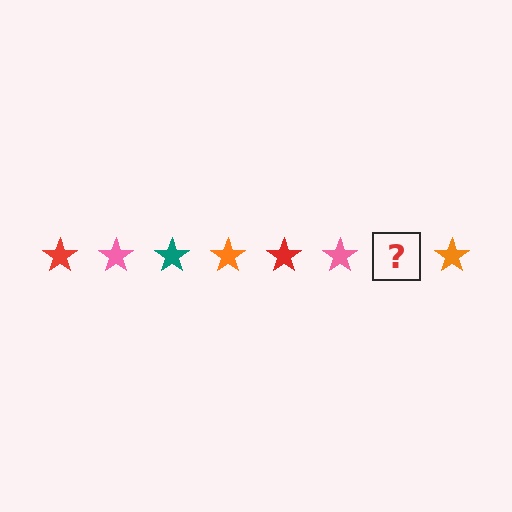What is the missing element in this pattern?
The missing element is a teal star.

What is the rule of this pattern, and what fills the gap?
The rule is that the pattern cycles through red, pink, teal, orange stars. The gap should be filled with a teal star.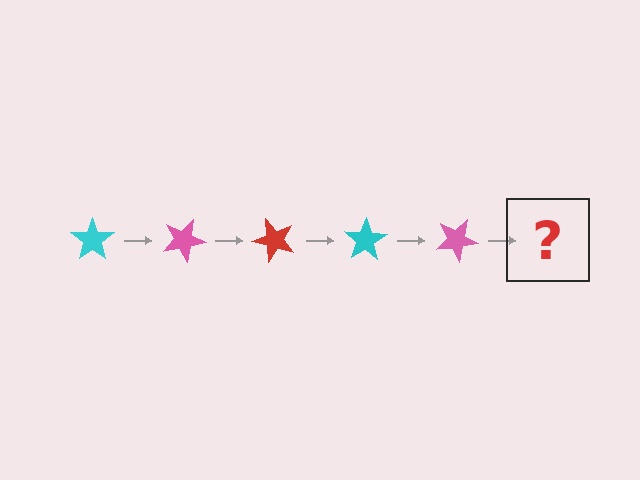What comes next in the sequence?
The next element should be a red star, rotated 125 degrees from the start.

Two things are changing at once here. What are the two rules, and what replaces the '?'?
The two rules are that it rotates 25 degrees each step and the color cycles through cyan, pink, and red. The '?' should be a red star, rotated 125 degrees from the start.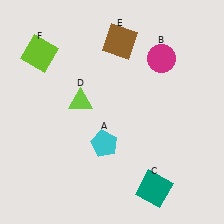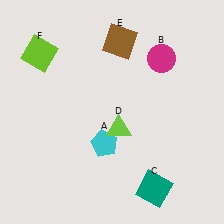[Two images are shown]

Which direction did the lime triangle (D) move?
The lime triangle (D) moved right.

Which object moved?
The lime triangle (D) moved right.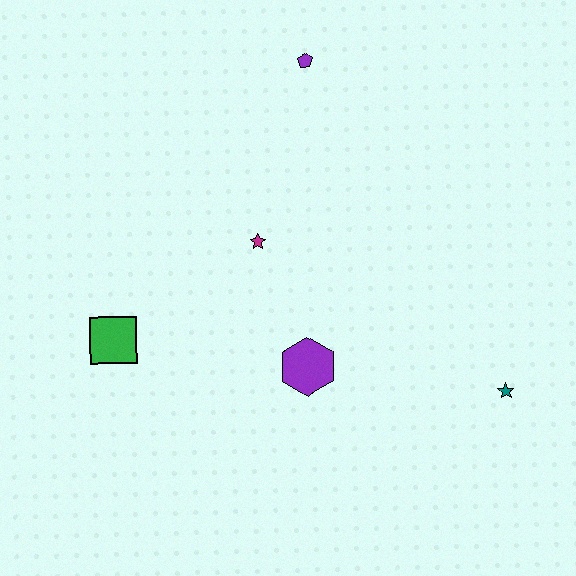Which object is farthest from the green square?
The teal star is farthest from the green square.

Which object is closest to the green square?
The magenta star is closest to the green square.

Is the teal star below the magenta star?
Yes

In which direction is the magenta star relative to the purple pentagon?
The magenta star is below the purple pentagon.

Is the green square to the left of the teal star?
Yes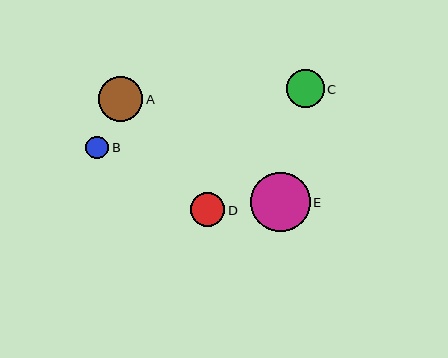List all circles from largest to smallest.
From largest to smallest: E, A, C, D, B.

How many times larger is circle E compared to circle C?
Circle E is approximately 1.6 times the size of circle C.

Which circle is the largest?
Circle E is the largest with a size of approximately 59 pixels.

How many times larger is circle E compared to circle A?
Circle E is approximately 1.3 times the size of circle A.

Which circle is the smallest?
Circle B is the smallest with a size of approximately 23 pixels.